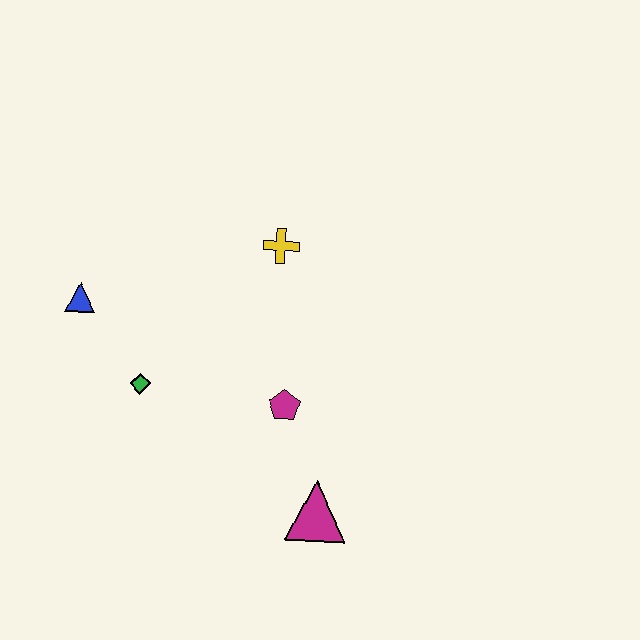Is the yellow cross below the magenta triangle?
No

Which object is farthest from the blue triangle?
The magenta triangle is farthest from the blue triangle.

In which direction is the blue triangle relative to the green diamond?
The blue triangle is above the green diamond.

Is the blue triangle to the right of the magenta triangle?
No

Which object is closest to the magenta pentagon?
The magenta triangle is closest to the magenta pentagon.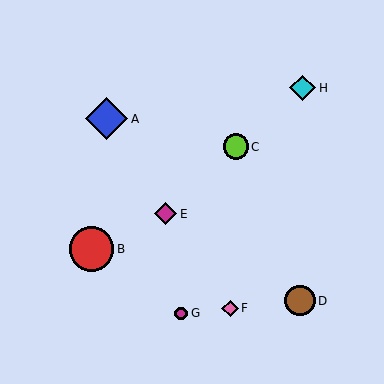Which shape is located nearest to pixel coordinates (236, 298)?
The pink diamond (labeled F) at (230, 308) is nearest to that location.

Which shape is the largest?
The red circle (labeled B) is the largest.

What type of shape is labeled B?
Shape B is a red circle.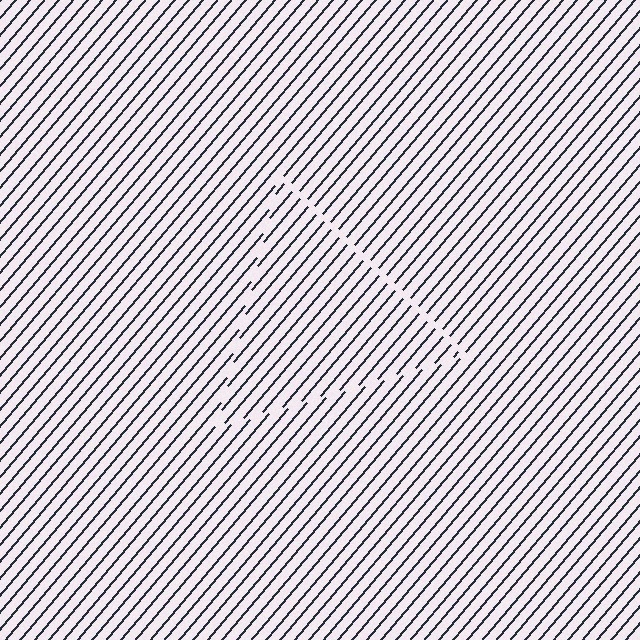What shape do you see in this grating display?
An illusory triangle. The interior of the shape contains the same grating, shifted by half a period — the contour is defined by the phase discontinuity where line-ends from the inner and outer gratings abut.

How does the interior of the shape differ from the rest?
The interior of the shape contains the same grating, shifted by half a period — the contour is defined by the phase discontinuity where line-ends from the inner and outer gratings abut.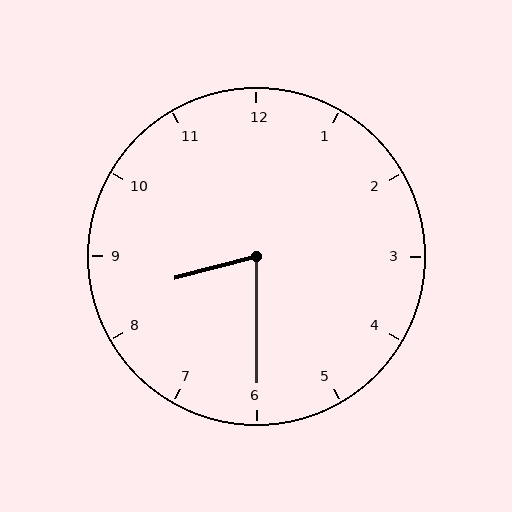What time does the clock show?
8:30.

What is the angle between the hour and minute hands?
Approximately 75 degrees.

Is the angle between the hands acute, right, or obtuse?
It is acute.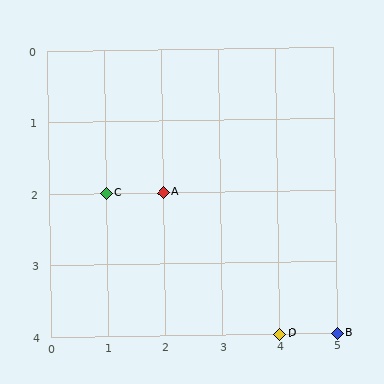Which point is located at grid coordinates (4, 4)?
Point D is at (4, 4).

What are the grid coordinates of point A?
Point A is at grid coordinates (2, 2).